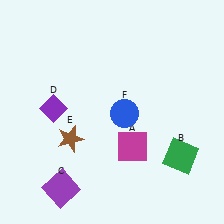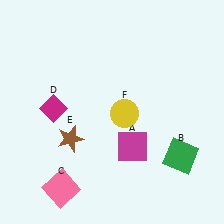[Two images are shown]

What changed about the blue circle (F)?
In Image 1, F is blue. In Image 2, it changed to yellow.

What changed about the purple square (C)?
In Image 1, C is purple. In Image 2, it changed to pink.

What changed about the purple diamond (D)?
In Image 1, D is purple. In Image 2, it changed to magenta.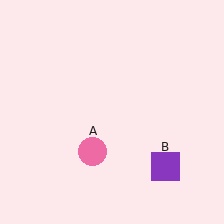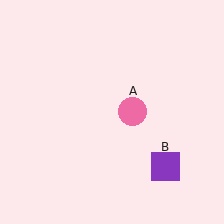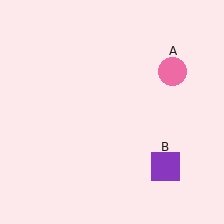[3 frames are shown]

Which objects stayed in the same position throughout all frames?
Purple square (object B) remained stationary.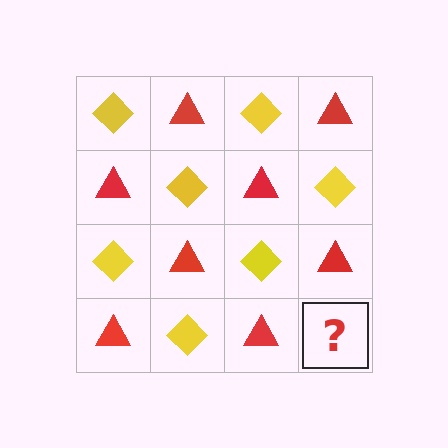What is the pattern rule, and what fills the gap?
The rule is that it alternates yellow diamond and red triangle in a checkerboard pattern. The gap should be filled with a yellow diamond.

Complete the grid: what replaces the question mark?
The question mark should be replaced with a yellow diamond.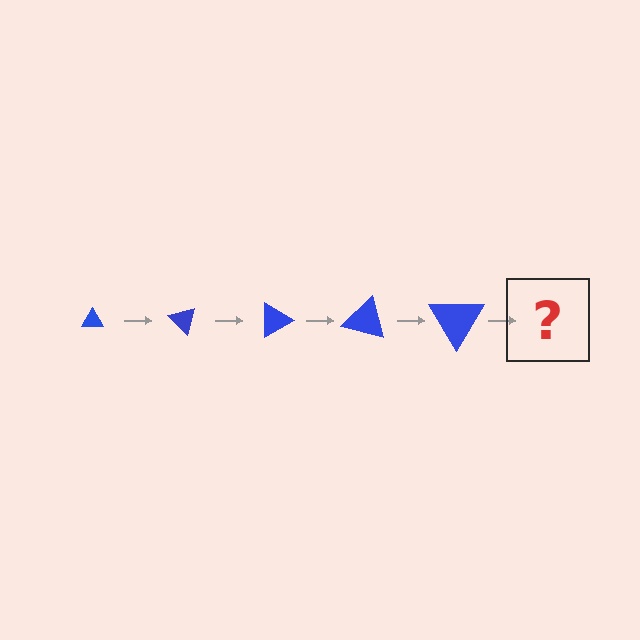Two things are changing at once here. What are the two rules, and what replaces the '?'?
The two rules are that the triangle grows larger each step and it rotates 45 degrees each step. The '?' should be a triangle, larger than the previous one and rotated 225 degrees from the start.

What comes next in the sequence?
The next element should be a triangle, larger than the previous one and rotated 225 degrees from the start.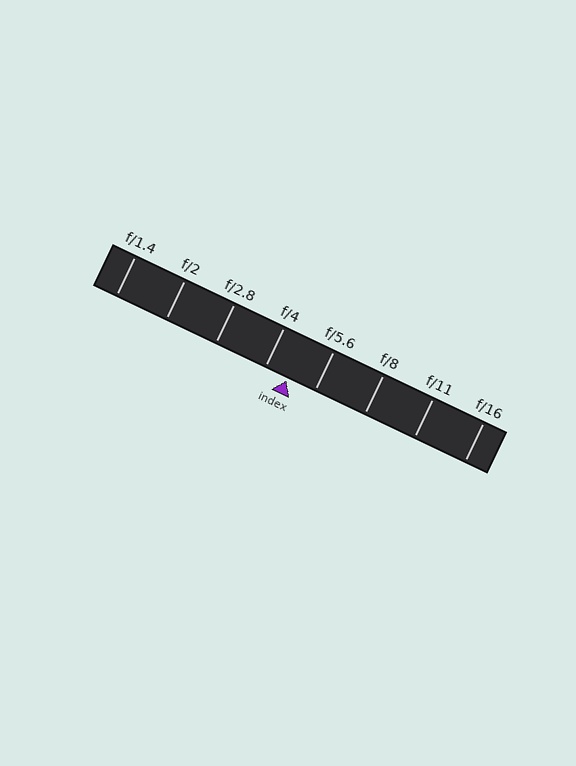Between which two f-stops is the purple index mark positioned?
The index mark is between f/4 and f/5.6.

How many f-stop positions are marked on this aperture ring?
There are 8 f-stop positions marked.